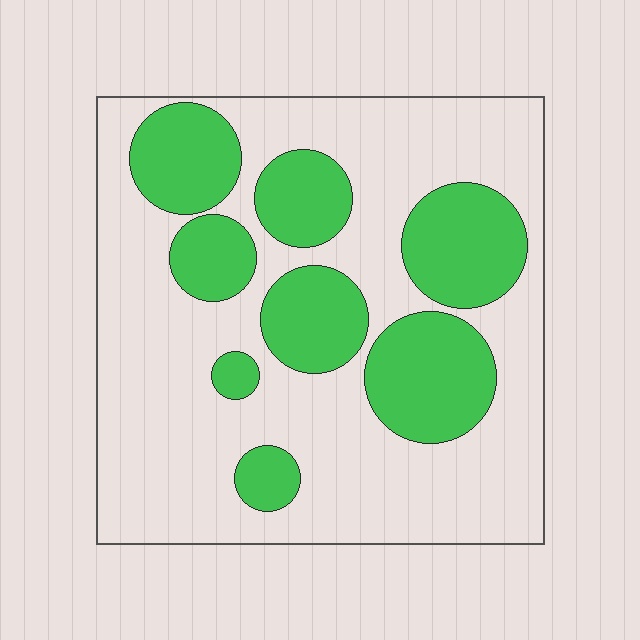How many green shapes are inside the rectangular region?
8.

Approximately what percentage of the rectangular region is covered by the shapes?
Approximately 30%.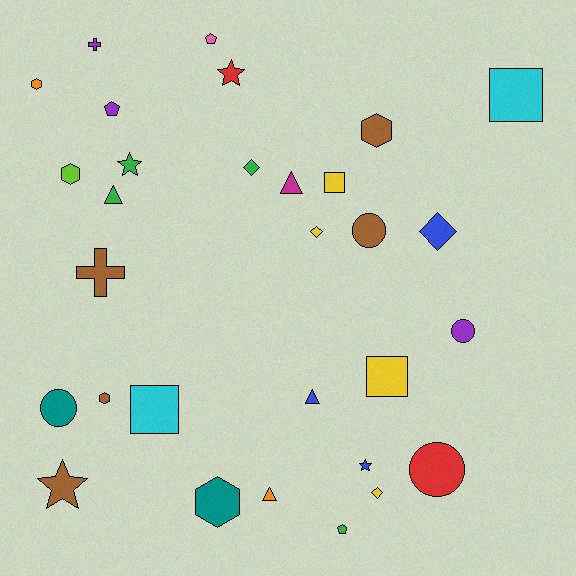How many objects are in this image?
There are 30 objects.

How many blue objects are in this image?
There are 3 blue objects.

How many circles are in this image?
There are 4 circles.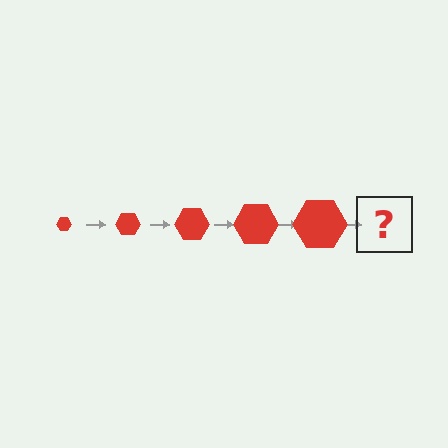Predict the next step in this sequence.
The next step is a red hexagon, larger than the previous one.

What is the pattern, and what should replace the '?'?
The pattern is that the hexagon gets progressively larger each step. The '?' should be a red hexagon, larger than the previous one.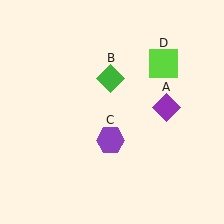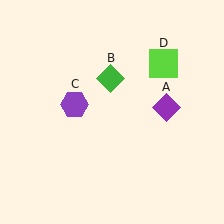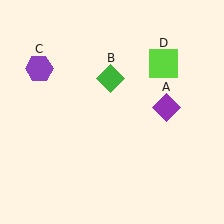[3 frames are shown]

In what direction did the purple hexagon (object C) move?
The purple hexagon (object C) moved up and to the left.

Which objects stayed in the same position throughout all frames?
Purple diamond (object A) and green diamond (object B) and lime square (object D) remained stationary.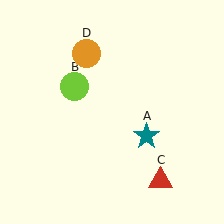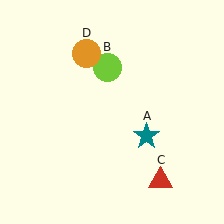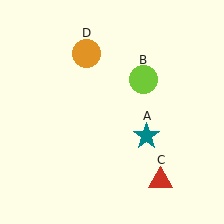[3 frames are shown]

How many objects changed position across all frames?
1 object changed position: lime circle (object B).